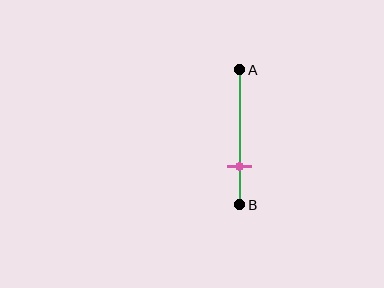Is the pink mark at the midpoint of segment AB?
No, the mark is at about 70% from A, not at the 50% midpoint.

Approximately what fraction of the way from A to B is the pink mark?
The pink mark is approximately 70% of the way from A to B.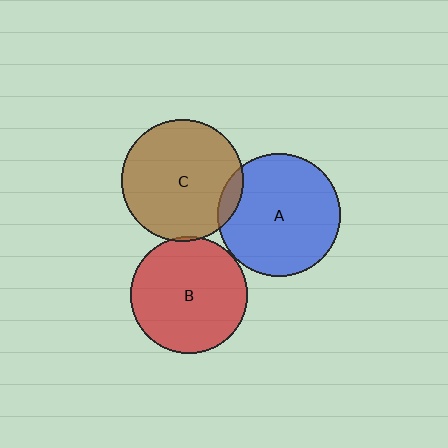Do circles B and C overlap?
Yes.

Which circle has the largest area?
Circle A (blue).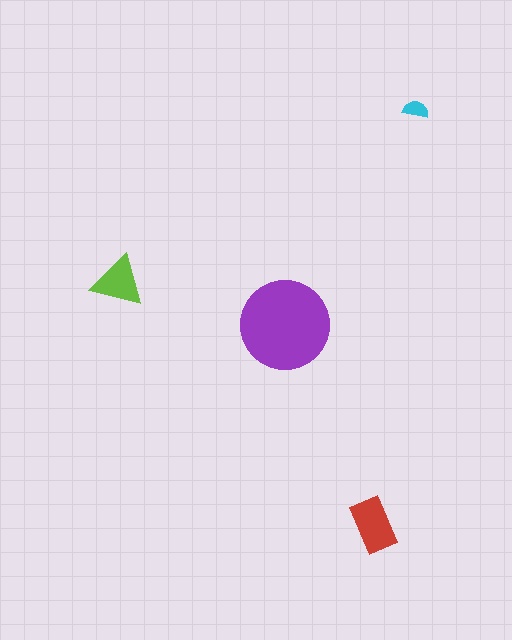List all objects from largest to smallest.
The purple circle, the red rectangle, the lime triangle, the cyan semicircle.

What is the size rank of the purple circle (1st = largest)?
1st.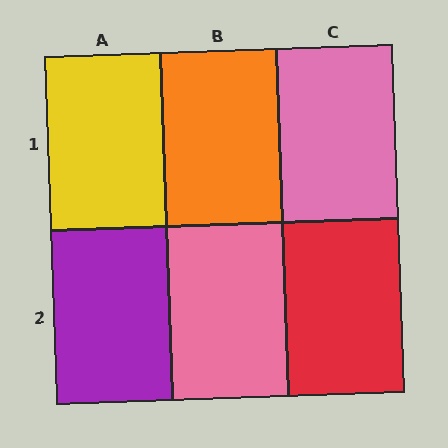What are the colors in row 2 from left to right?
Purple, pink, red.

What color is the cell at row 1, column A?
Yellow.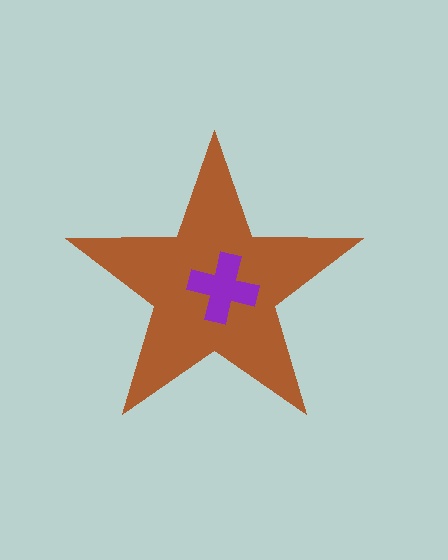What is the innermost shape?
The purple cross.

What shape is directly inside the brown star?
The purple cross.